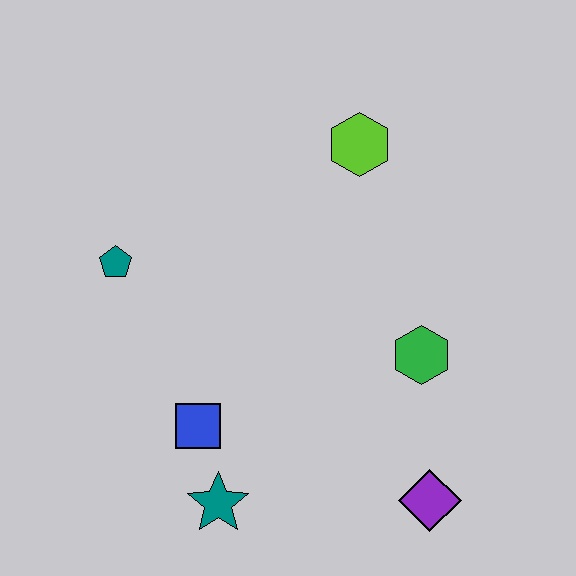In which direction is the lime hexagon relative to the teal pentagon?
The lime hexagon is to the right of the teal pentagon.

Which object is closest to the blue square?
The teal star is closest to the blue square.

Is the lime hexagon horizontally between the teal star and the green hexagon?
Yes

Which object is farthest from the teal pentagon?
The purple diamond is farthest from the teal pentagon.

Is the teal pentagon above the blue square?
Yes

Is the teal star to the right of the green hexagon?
No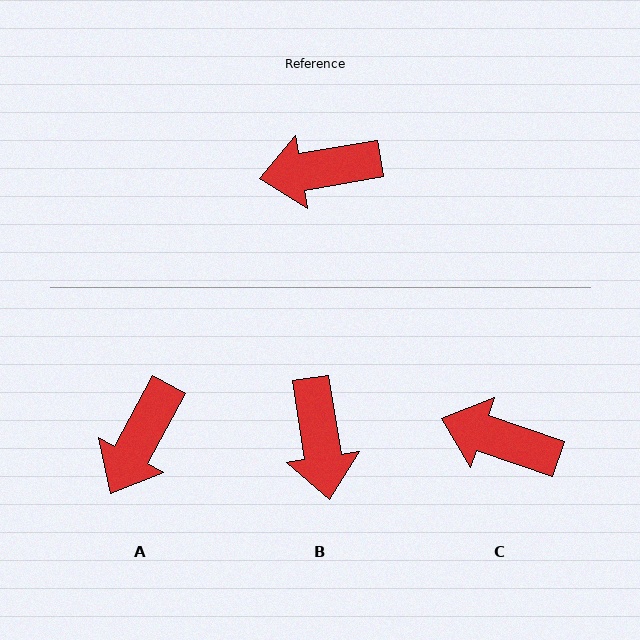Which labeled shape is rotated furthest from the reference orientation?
B, about 89 degrees away.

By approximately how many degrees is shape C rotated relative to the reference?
Approximately 29 degrees clockwise.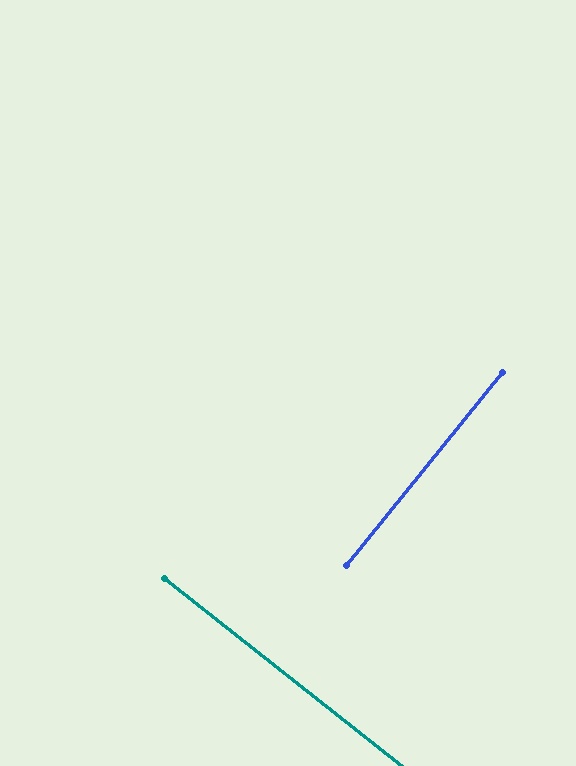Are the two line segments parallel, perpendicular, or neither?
Perpendicular — they meet at approximately 89°.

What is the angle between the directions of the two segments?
Approximately 89 degrees.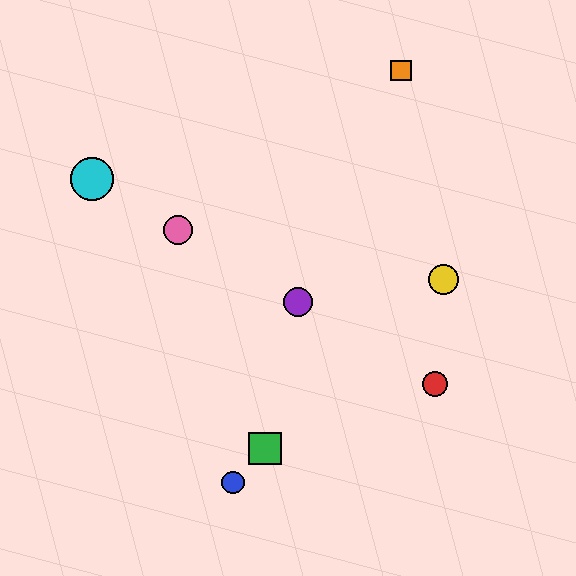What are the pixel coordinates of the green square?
The green square is at (265, 448).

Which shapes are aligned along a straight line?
The red circle, the purple circle, the cyan circle, the pink circle are aligned along a straight line.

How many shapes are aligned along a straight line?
4 shapes (the red circle, the purple circle, the cyan circle, the pink circle) are aligned along a straight line.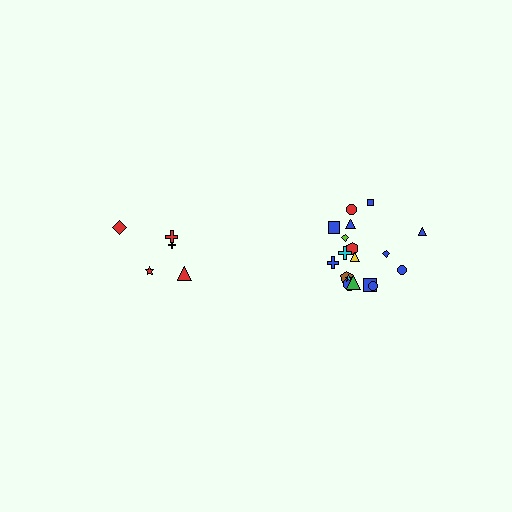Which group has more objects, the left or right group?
The right group.